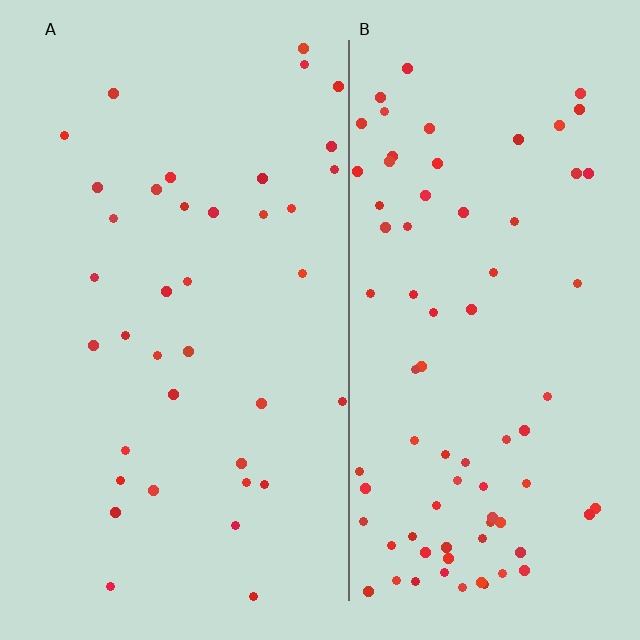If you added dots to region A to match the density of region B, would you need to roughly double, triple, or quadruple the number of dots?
Approximately double.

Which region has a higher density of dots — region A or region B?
B (the right).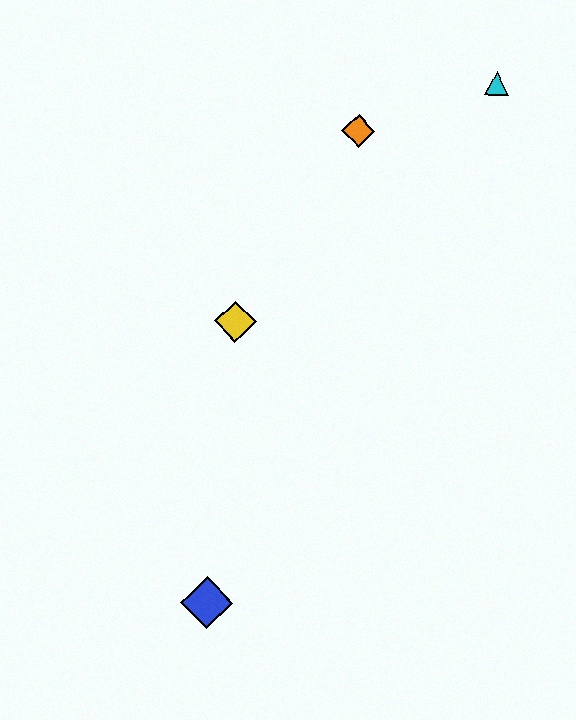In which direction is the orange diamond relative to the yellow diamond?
The orange diamond is above the yellow diamond.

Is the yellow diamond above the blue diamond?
Yes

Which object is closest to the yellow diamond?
The orange diamond is closest to the yellow diamond.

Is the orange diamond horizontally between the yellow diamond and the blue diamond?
No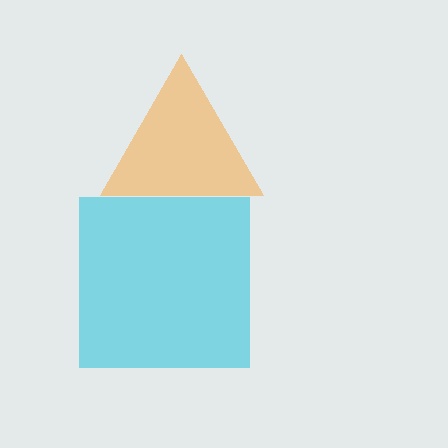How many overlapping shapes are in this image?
There are 2 overlapping shapes in the image.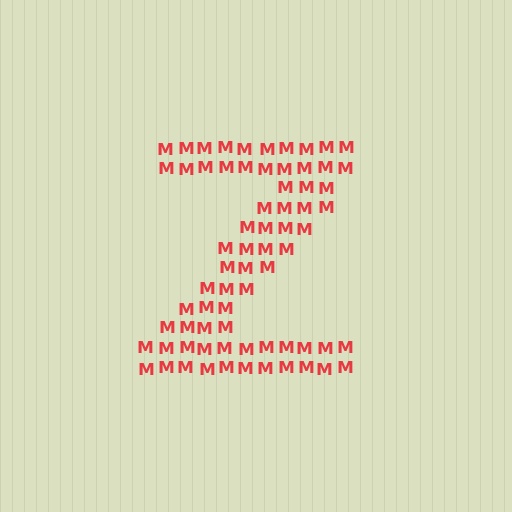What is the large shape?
The large shape is the letter Z.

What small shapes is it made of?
It is made of small letter M's.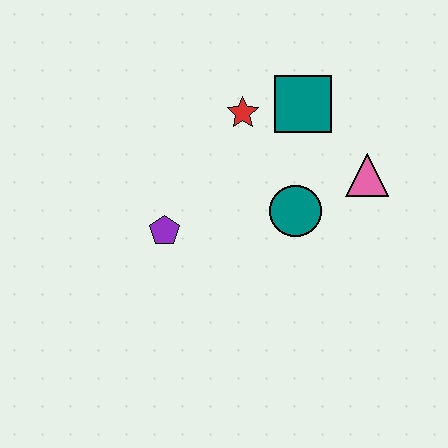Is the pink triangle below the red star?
Yes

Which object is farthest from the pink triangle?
The purple pentagon is farthest from the pink triangle.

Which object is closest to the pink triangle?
The teal circle is closest to the pink triangle.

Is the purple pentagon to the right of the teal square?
No